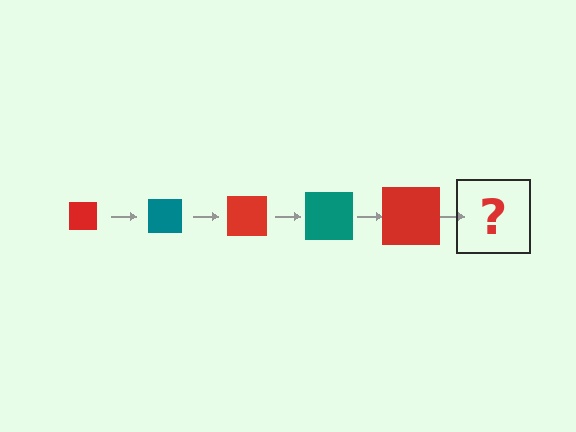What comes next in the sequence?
The next element should be a teal square, larger than the previous one.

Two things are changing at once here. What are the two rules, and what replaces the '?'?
The two rules are that the square grows larger each step and the color cycles through red and teal. The '?' should be a teal square, larger than the previous one.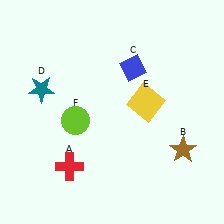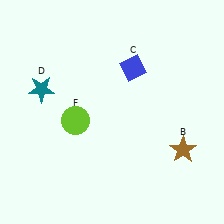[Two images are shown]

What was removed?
The yellow square (E), the red cross (A) were removed in Image 2.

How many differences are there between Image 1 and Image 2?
There are 2 differences between the two images.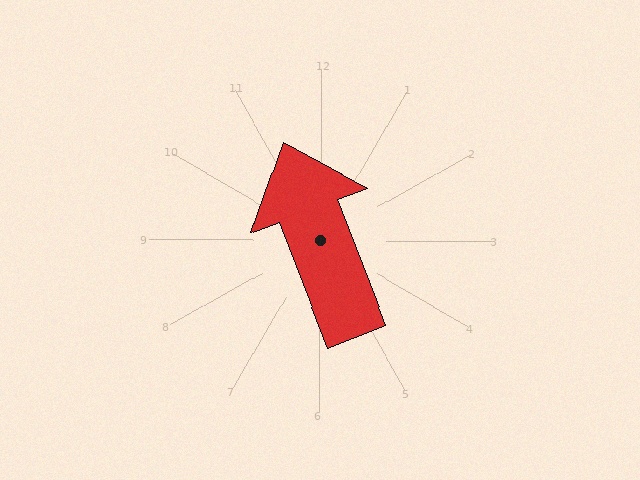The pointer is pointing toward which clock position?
Roughly 11 o'clock.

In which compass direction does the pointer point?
North.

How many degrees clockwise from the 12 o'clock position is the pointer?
Approximately 339 degrees.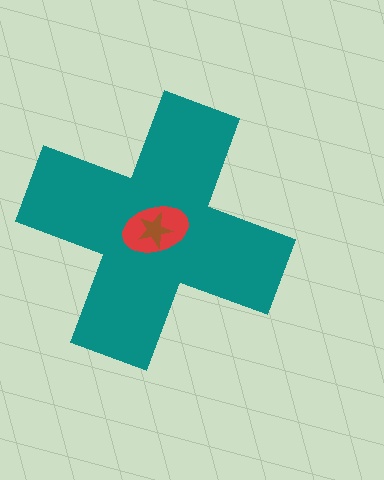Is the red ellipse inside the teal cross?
Yes.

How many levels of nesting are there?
3.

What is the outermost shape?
The teal cross.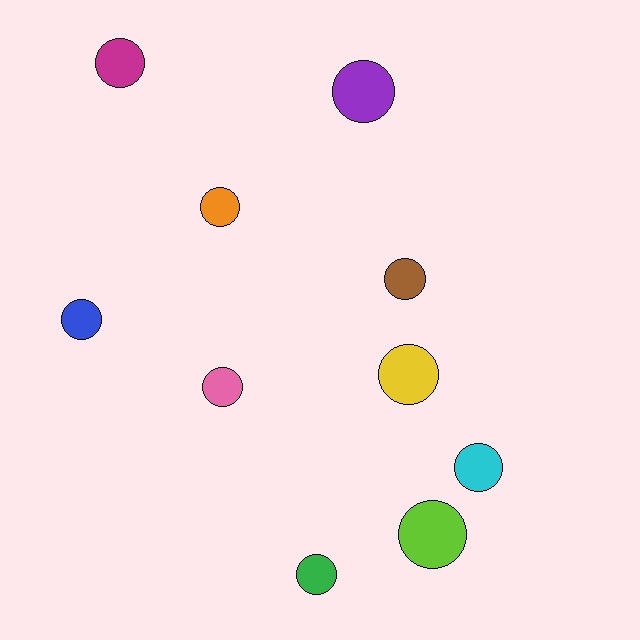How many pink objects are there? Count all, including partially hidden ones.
There is 1 pink object.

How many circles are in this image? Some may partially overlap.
There are 10 circles.